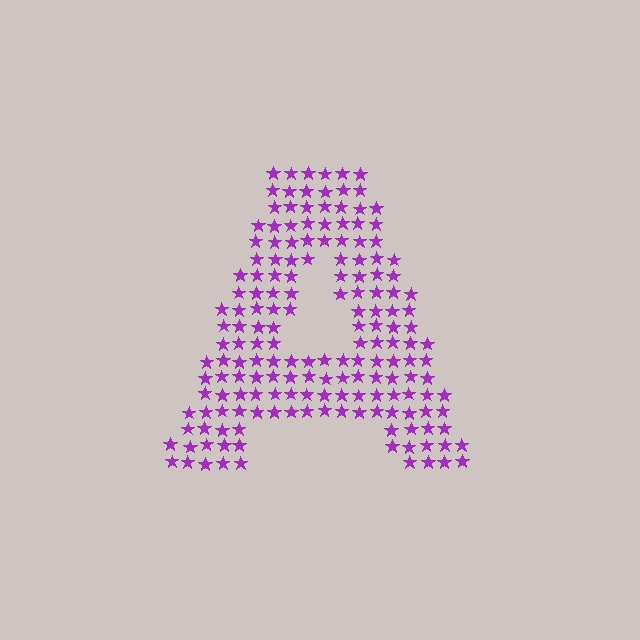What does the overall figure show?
The overall figure shows the letter A.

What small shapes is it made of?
It is made of small stars.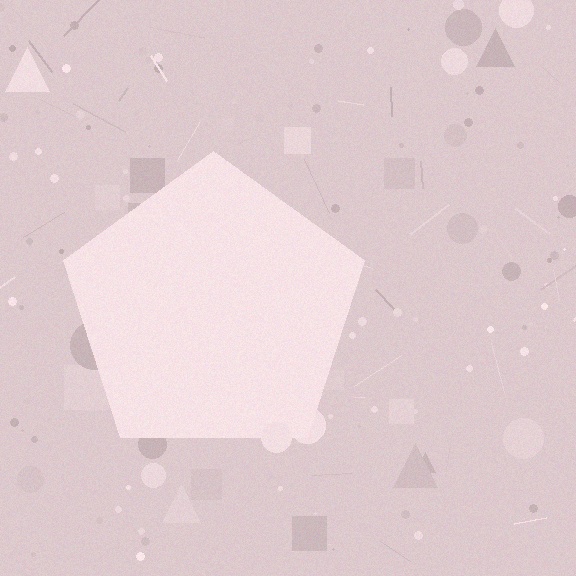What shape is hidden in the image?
A pentagon is hidden in the image.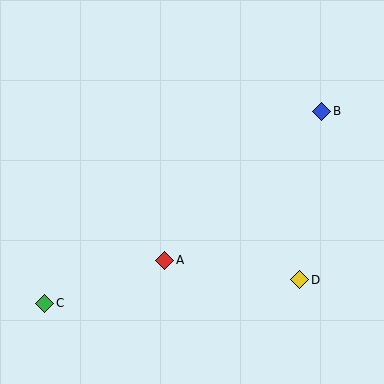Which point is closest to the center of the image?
Point A at (165, 260) is closest to the center.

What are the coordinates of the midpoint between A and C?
The midpoint between A and C is at (105, 282).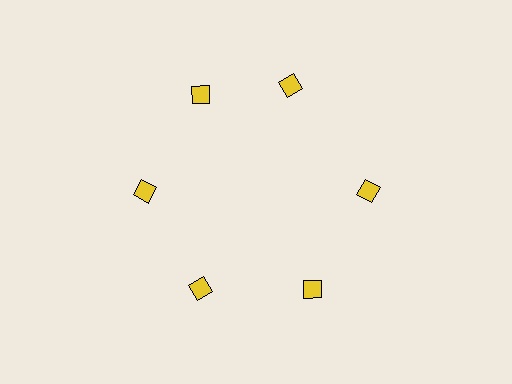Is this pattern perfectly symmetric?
No. The 6 yellow diamonds are arranged in a ring, but one element near the 1 o'clock position is rotated out of alignment along the ring, breaking the 6-fold rotational symmetry.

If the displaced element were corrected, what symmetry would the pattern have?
It would have 6-fold rotational symmetry — the pattern would map onto itself every 60 degrees.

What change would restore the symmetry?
The symmetry would be restored by rotating it back into even spacing with its neighbors so that all 6 diamonds sit at equal angles and equal distance from the center.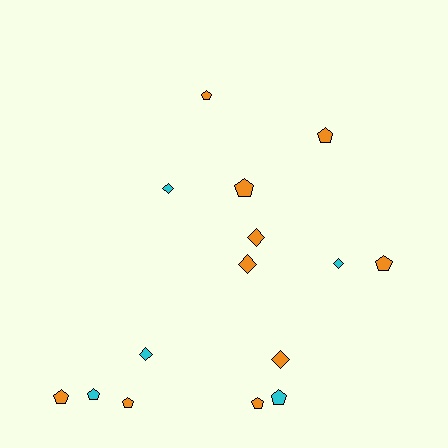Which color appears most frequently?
Orange, with 10 objects.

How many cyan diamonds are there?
There are 3 cyan diamonds.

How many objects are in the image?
There are 15 objects.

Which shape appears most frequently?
Pentagon, with 9 objects.